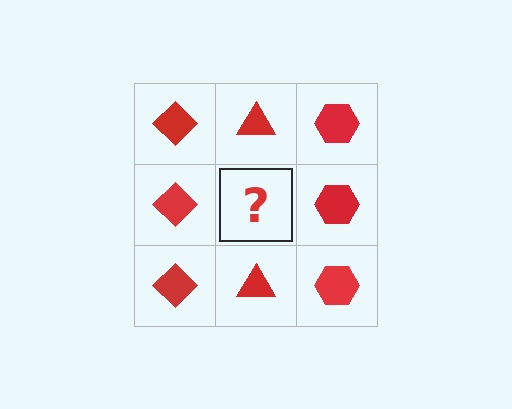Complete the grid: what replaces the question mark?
The question mark should be replaced with a red triangle.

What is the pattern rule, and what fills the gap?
The rule is that each column has a consistent shape. The gap should be filled with a red triangle.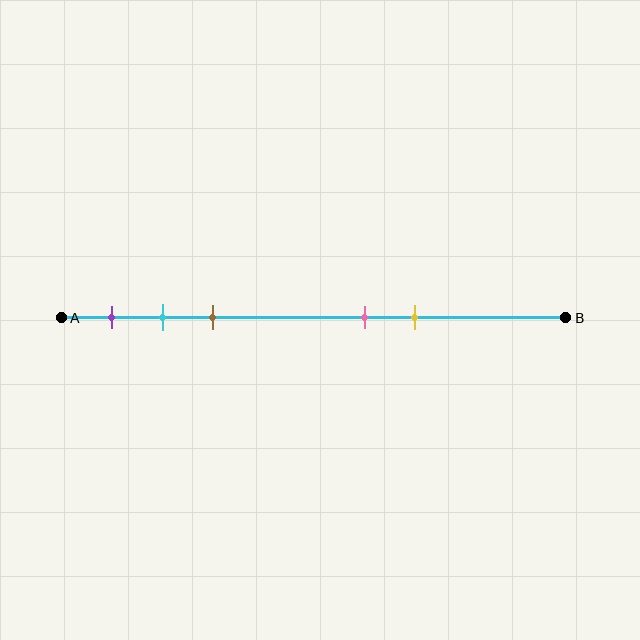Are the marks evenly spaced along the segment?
No, the marks are not evenly spaced.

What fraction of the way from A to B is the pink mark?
The pink mark is approximately 60% (0.6) of the way from A to B.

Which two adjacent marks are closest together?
The cyan and brown marks are the closest adjacent pair.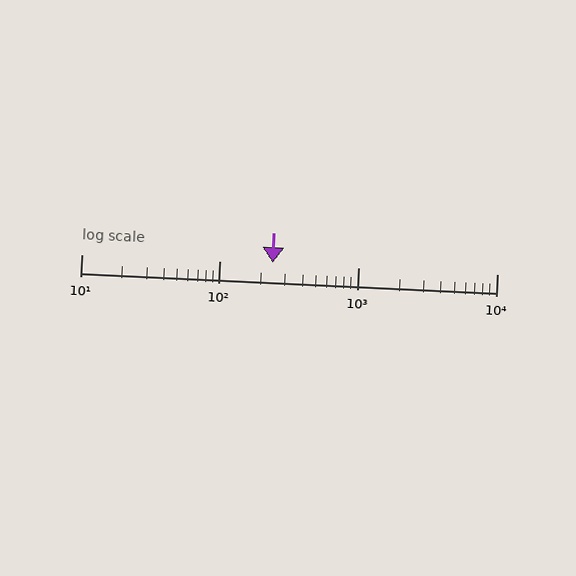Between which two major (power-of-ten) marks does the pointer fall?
The pointer is between 100 and 1000.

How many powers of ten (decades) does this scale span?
The scale spans 3 decades, from 10 to 10000.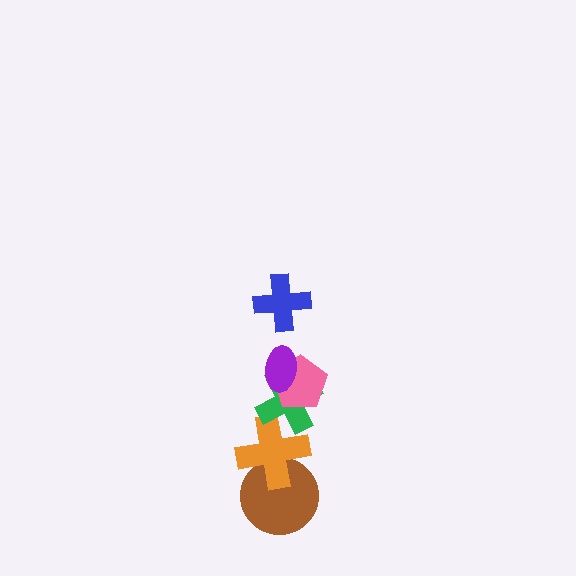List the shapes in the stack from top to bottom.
From top to bottom: the blue cross, the purple ellipse, the pink pentagon, the green cross, the orange cross, the brown circle.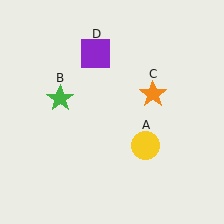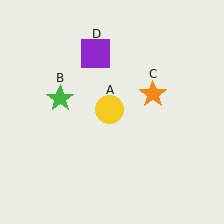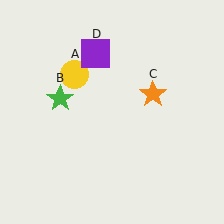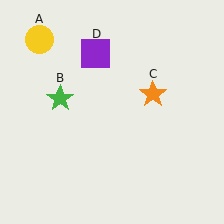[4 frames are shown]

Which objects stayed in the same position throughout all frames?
Green star (object B) and orange star (object C) and purple square (object D) remained stationary.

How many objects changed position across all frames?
1 object changed position: yellow circle (object A).